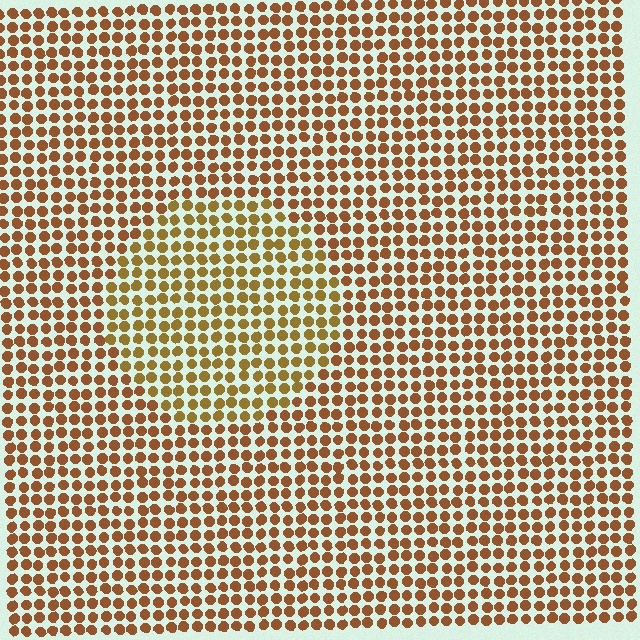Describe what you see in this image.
The image is filled with small brown elements in a uniform arrangement. A circle-shaped region is visible where the elements are tinted to a slightly different hue, forming a subtle color boundary.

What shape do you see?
I see a circle.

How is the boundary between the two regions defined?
The boundary is defined purely by a slight shift in hue (about 21 degrees). Spacing, size, and orientation are identical on both sides.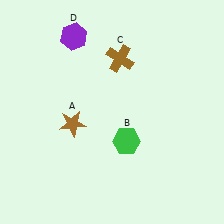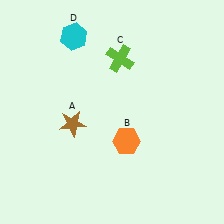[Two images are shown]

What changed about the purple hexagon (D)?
In Image 1, D is purple. In Image 2, it changed to cyan.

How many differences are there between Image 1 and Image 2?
There are 3 differences between the two images.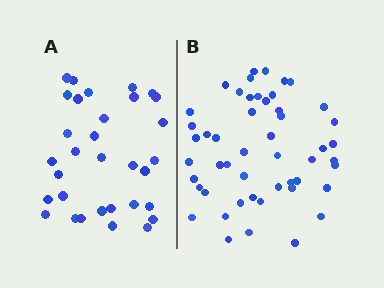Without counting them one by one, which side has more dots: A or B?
Region B (the right region) has more dots.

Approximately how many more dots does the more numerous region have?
Region B has approximately 20 more dots than region A.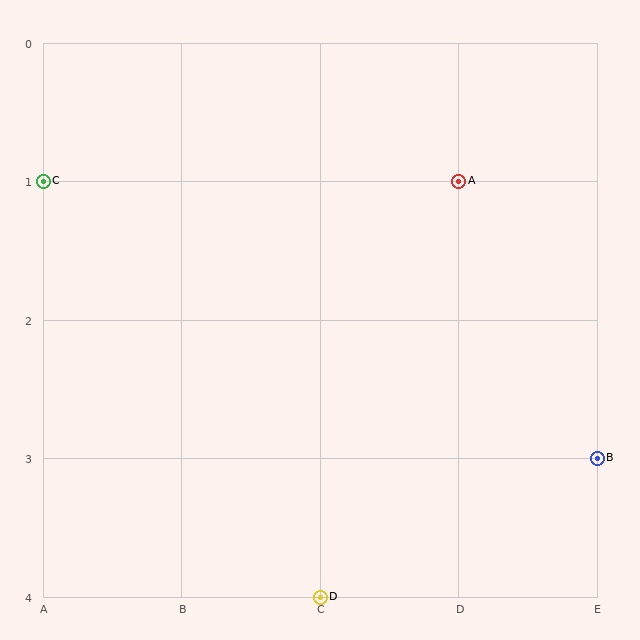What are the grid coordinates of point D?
Point D is at grid coordinates (C, 4).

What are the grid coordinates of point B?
Point B is at grid coordinates (E, 3).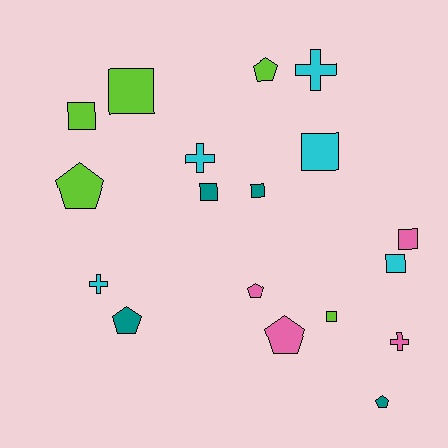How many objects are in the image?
There are 18 objects.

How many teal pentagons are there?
There are 2 teal pentagons.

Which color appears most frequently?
Lime, with 5 objects.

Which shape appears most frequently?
Square, with 8 objects.